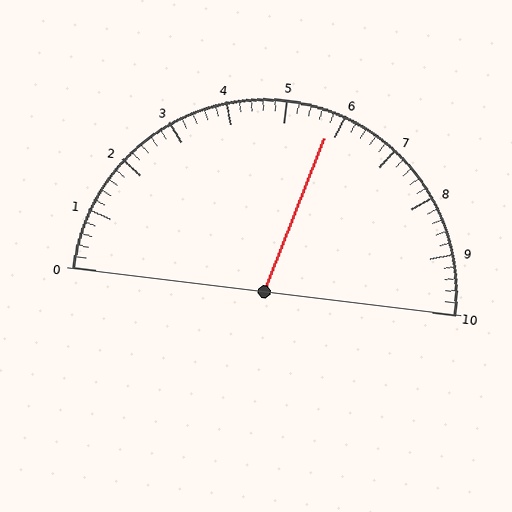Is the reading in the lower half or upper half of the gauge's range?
The reading is in the upper half of the range (0 to 10).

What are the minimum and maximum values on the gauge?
The gauge ranges from 0 to 10.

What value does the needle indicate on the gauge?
The needle indicates approximately 5.8.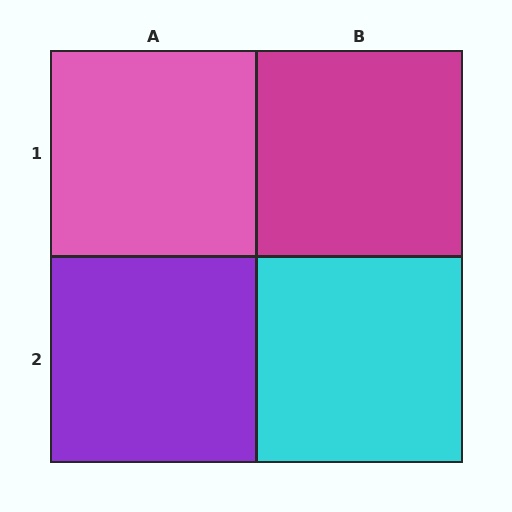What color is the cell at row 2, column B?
Cyan.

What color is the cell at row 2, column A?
Purple.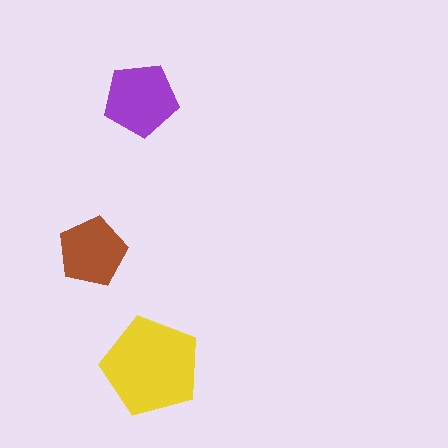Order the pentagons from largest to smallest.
the yellow one, the purple one, the brown one.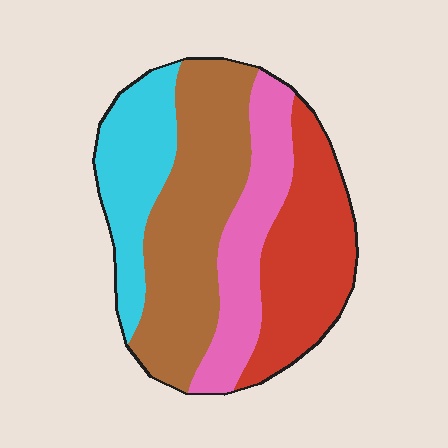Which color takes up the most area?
Brown, at roughly 35%.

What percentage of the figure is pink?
Pink covers 20% of the figure.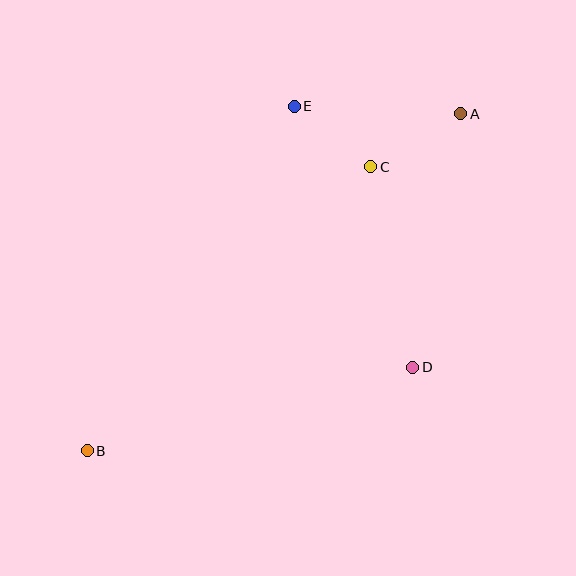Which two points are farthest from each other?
Points A and B are farthest from each other.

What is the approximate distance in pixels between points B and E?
The distance between B and E is approximately 402 pixels.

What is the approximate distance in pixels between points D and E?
The distance between D and E is approximately 287 pixels.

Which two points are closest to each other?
Points C and E are closest to each other.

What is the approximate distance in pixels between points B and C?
The distance between B and C is approximately 401 pixels.